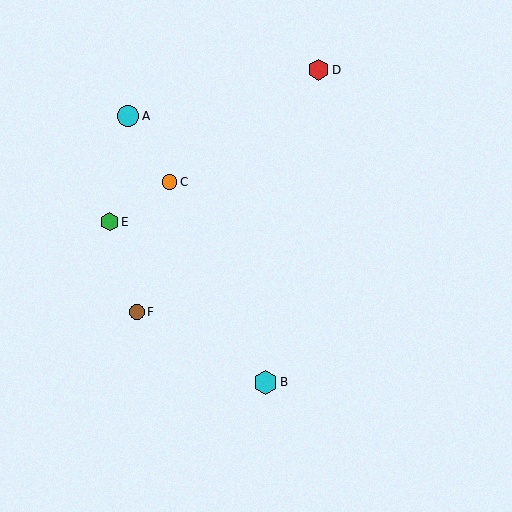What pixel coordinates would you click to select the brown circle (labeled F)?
Click at (137, 312) to select the brown circle F.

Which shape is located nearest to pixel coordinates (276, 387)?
The cyan hexagon (labeled B) at (265, 382) is nearest to that location.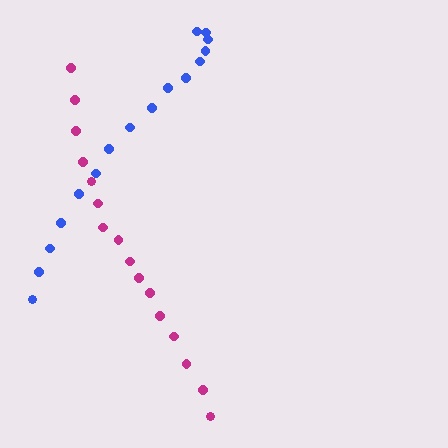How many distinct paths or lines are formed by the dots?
There are 2 distinct paths.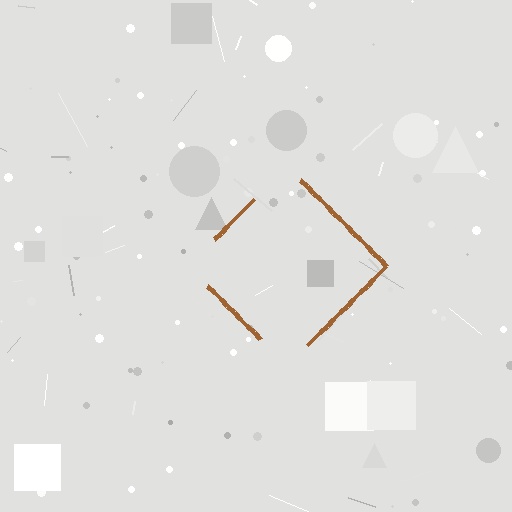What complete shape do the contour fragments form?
The contour fragments form a diamond.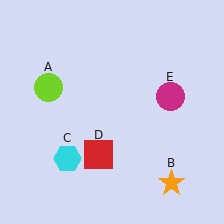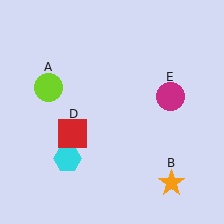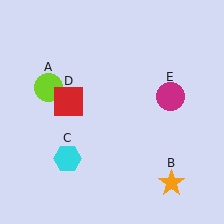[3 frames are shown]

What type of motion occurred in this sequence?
The red square (object D) rotated clockwise around the center of the scene.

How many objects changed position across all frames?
1 object changed position: red square (object D).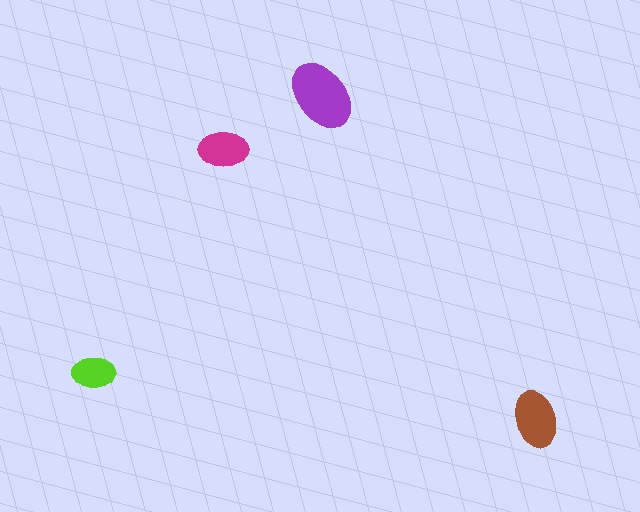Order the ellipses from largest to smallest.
the purple one, the brown one, the magenta one, the lime one.